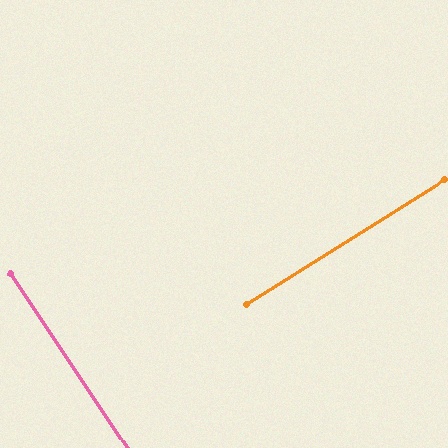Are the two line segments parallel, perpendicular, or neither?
Perpendicular — they meet at approximately 88°.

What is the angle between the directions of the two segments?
Approximately 88 degrees.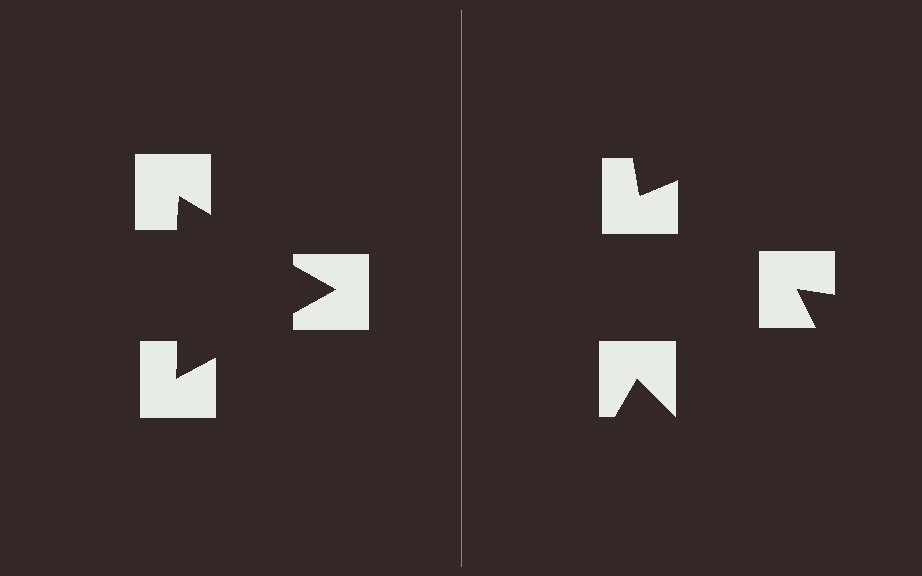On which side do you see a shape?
An illusory triangle appears on the left side. On the right side the wedge cuts are rotated, so no coherent shape forms.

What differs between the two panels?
The notched squares are positioned identically on both sides; only the wedge orientations differ. On the left they align to a triangle; on the right they are misaligned.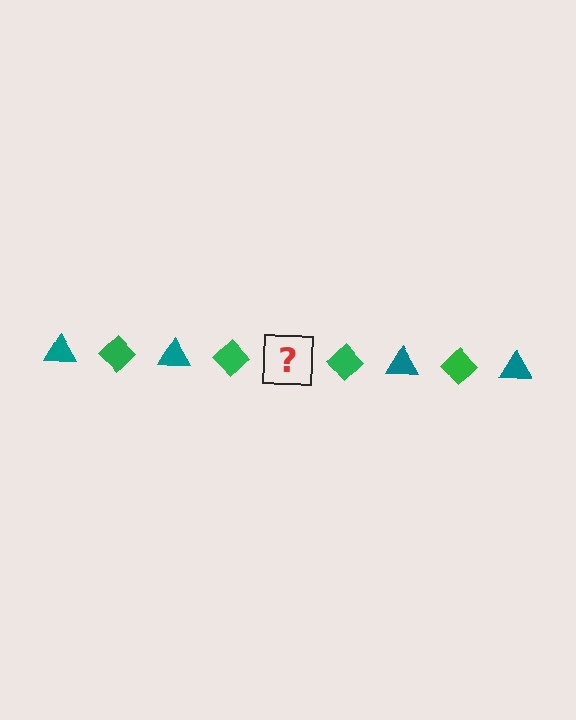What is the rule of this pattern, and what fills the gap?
The rule is that the pattern alternates between teal triangle and green diamond. The gap should be filled with a teal triangle.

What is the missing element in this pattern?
The missing element is a teal triangle.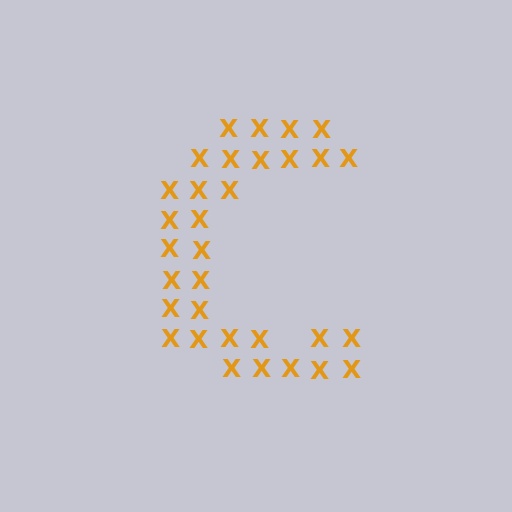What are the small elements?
The small elements are letter X's.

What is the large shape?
The large shape is the letter C.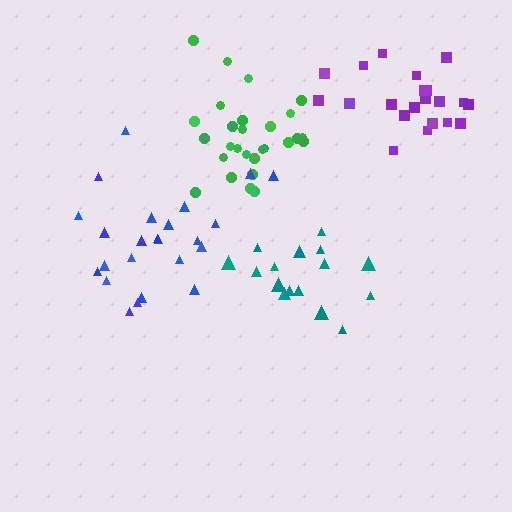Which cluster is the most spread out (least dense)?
Blue.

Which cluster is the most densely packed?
Green.